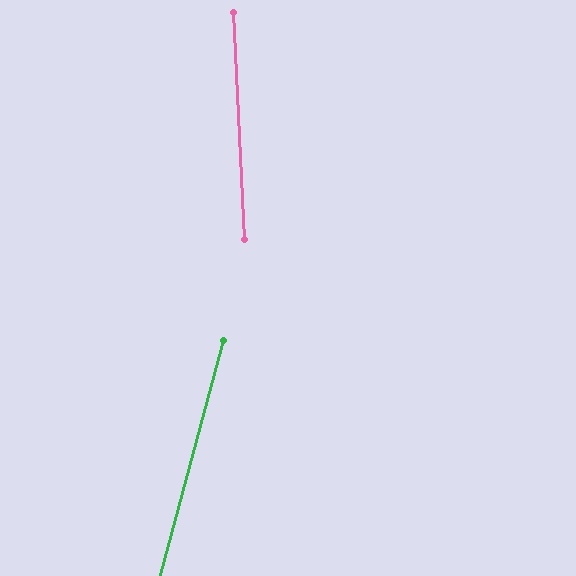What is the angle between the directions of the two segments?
Approximately 18 degrees.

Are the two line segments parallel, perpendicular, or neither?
Neither parallel nor perpendicular — they differ by about 18°.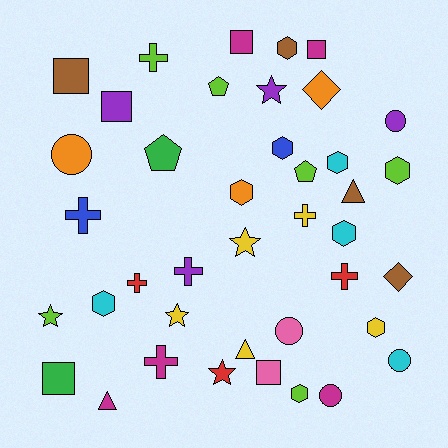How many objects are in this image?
There are 40 objects.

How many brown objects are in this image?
There are 4 brown objects.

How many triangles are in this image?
There are 3 triangles.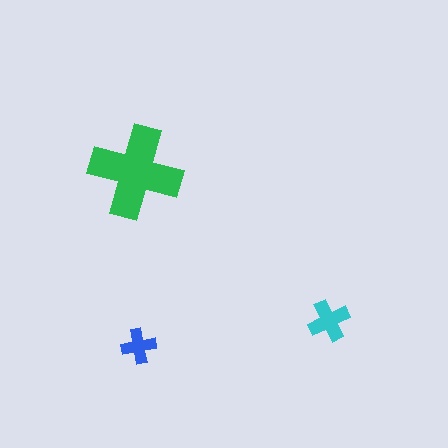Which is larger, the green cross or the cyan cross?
The green one.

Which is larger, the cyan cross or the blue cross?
The cyan one.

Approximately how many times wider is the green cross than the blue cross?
About 2.5 times wider.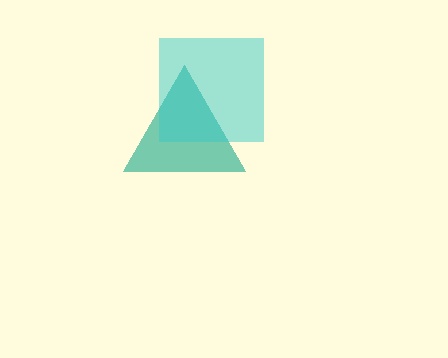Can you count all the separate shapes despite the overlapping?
Yes, there are 2 separate shapes.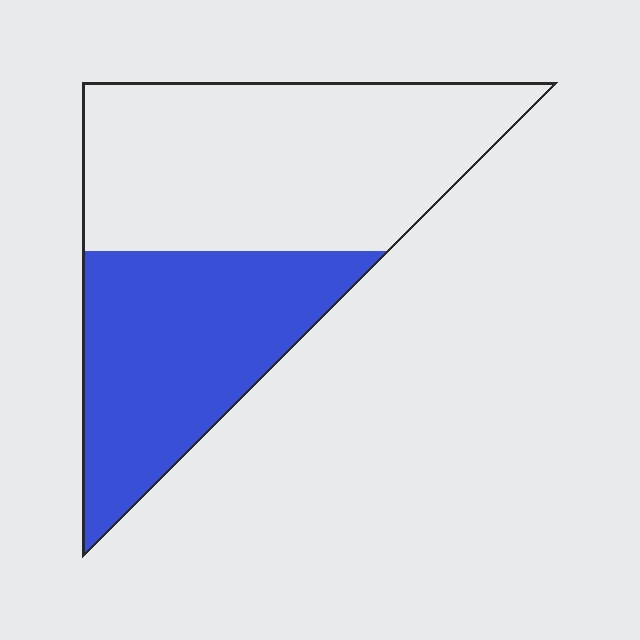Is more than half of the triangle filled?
No.